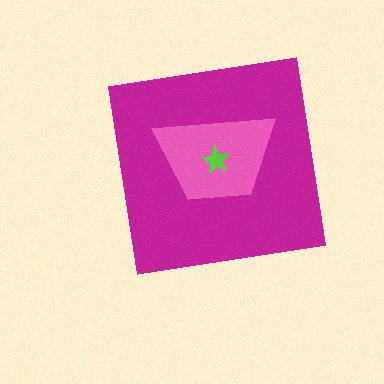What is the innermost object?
The lime star.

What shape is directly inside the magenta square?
The pink trapezoid.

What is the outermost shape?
The magenta square.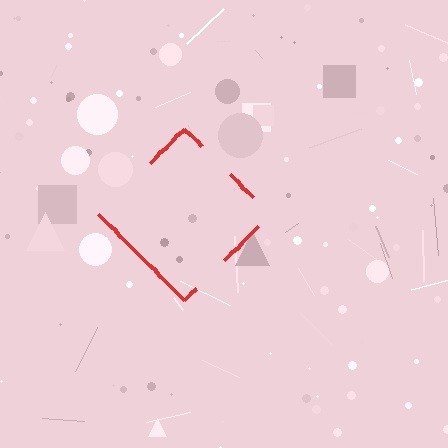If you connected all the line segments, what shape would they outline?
They would outline a diamond.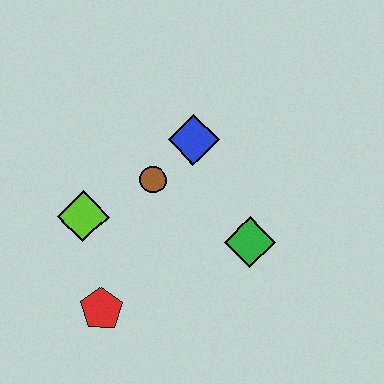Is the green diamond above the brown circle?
No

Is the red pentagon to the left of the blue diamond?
Yes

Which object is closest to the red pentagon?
The lime diamond is closest to the red pentagon.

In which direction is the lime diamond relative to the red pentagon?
The lime diamond is above the red pentagon.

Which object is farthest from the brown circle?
The red pentagon is farthest from the brown circle.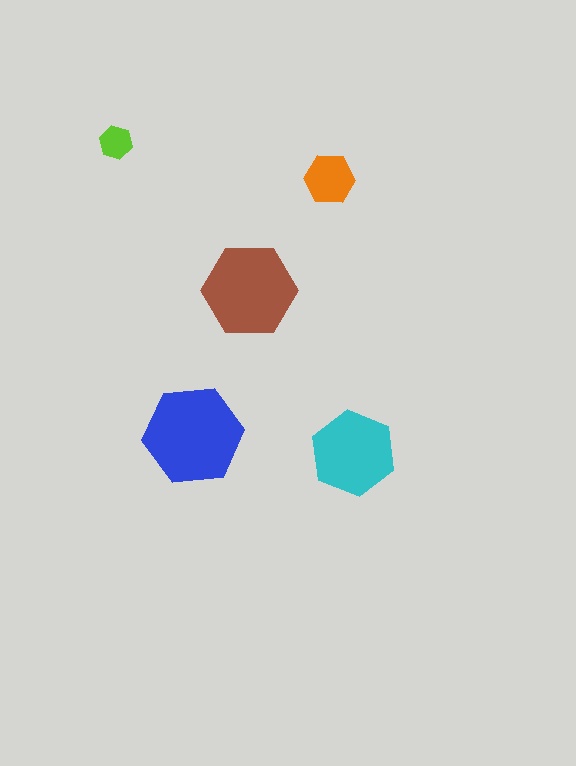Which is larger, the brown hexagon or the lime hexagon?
The brown one.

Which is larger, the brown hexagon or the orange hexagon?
The brown one.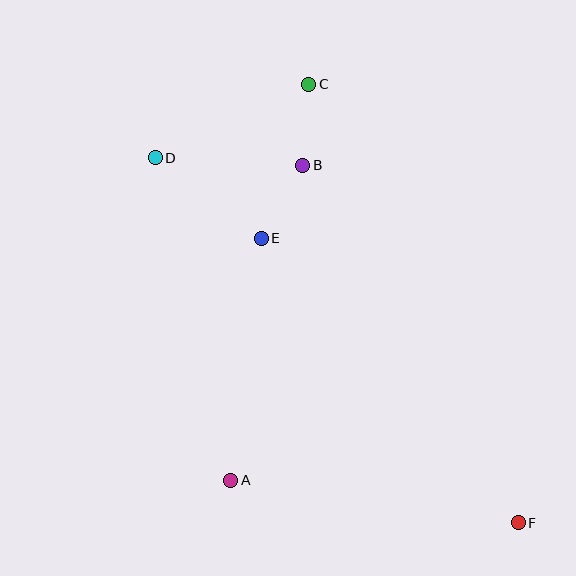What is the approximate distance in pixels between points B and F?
The distance between B and F is approximately 418 pixels.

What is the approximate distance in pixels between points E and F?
The distance between E and F is approximately 384 pixels.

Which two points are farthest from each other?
Points D and F are farthest from each other.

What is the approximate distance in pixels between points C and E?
The distance between C and E is approximately 161 pixels.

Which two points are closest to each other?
Points B and C are closest to each other.